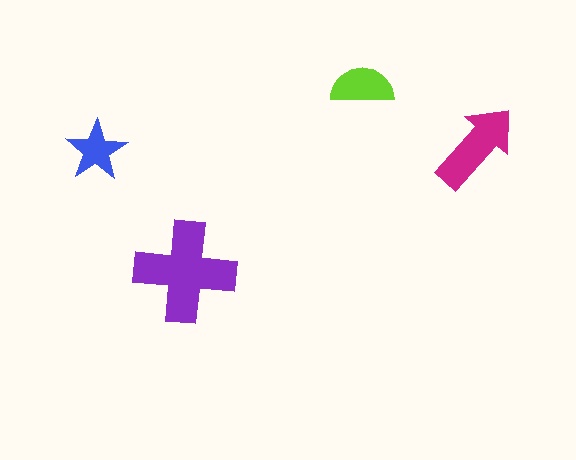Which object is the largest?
The purple cross.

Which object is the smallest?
The blue star.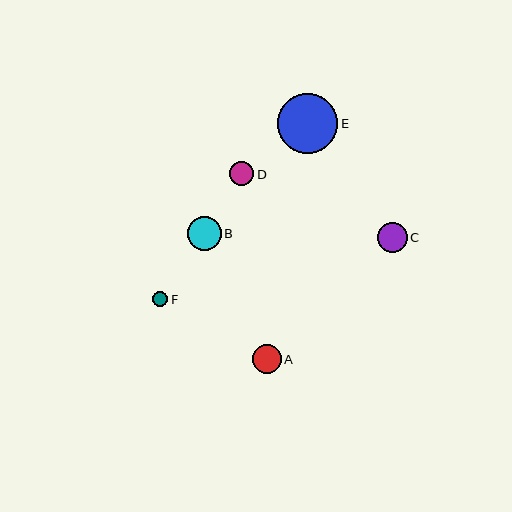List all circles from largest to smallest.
From largest to smallest: E, B, C, A, D, F.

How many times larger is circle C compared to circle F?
Circle C is approximately 1.9 times the size of circle F.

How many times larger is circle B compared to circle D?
Circle B is approximately 1.4 times the size of circle D.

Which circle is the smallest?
Circle F is the smallest with a size of approximately 15 pixels.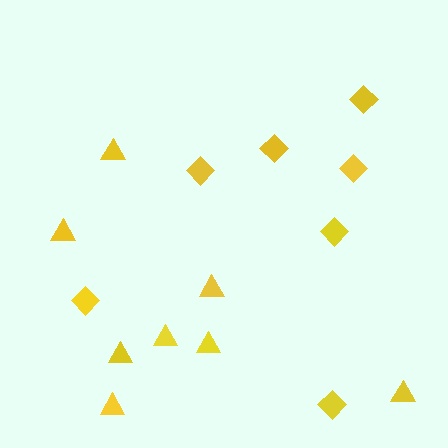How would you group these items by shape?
There are 2 groups: one group of triangles (8) and one group of diamonds (7).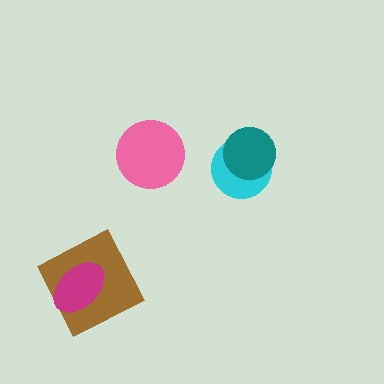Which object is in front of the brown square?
The magenta ellipse is in front of the brown square.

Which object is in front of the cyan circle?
The teal circle is in front of the cyan circle.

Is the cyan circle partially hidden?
Yes, it is partially covered by another shape.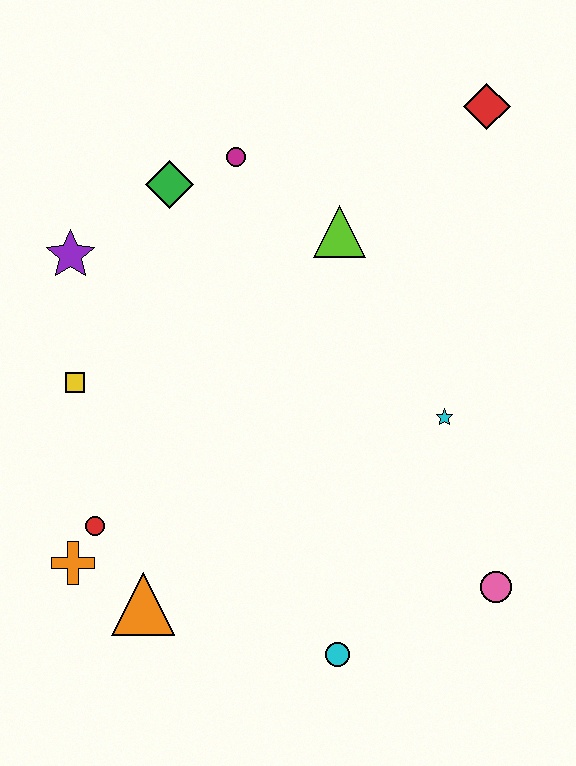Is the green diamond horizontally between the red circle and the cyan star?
Yes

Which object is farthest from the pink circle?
The purple star is farthest from the pink circle.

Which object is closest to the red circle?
The orange cross is closest to the red circle.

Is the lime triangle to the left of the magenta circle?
No